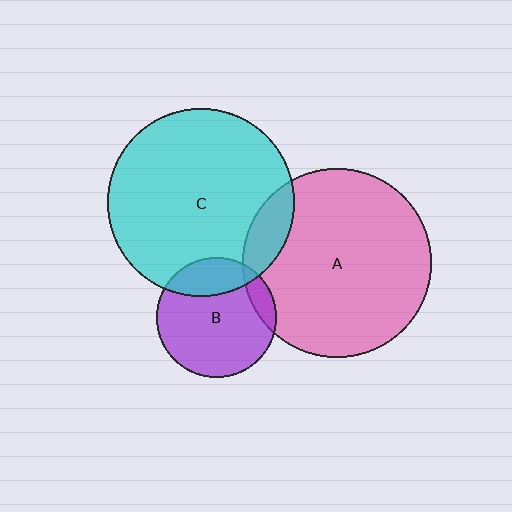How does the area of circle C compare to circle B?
Approximately 2.4 times.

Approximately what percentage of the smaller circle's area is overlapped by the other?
Approximately 10%.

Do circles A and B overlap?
Yes.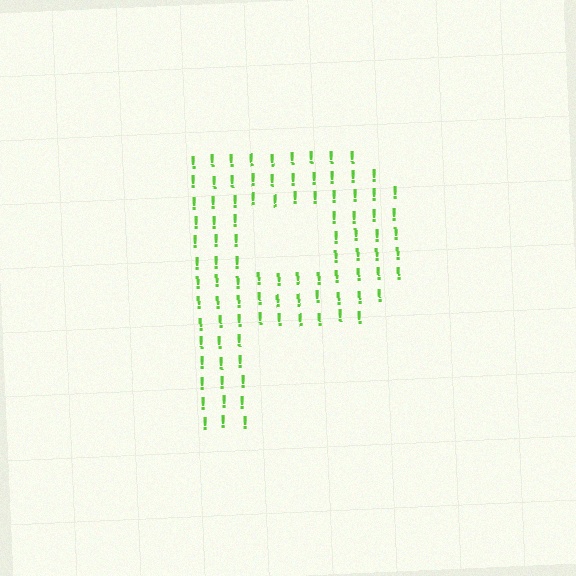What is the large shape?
The large shape is the letter P.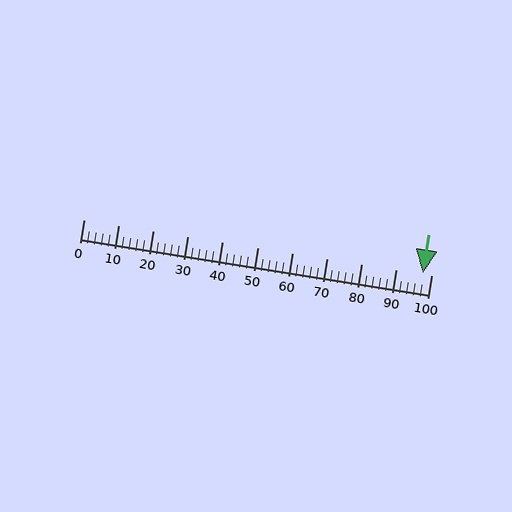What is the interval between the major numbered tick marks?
The major tick marks are spaced 10 units apart.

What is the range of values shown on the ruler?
The ruler shows values from 0 to 100.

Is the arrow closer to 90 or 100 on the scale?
The arrow is closer to 100.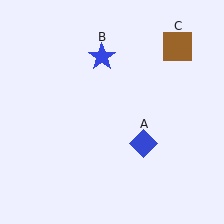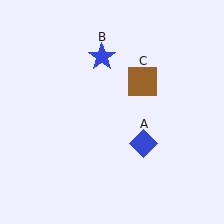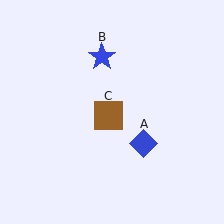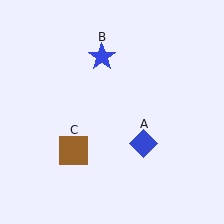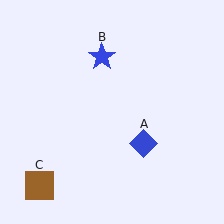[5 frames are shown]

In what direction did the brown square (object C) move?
The brown square (object C) moved down and to the left.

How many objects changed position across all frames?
1 object changed position: brown square (object C).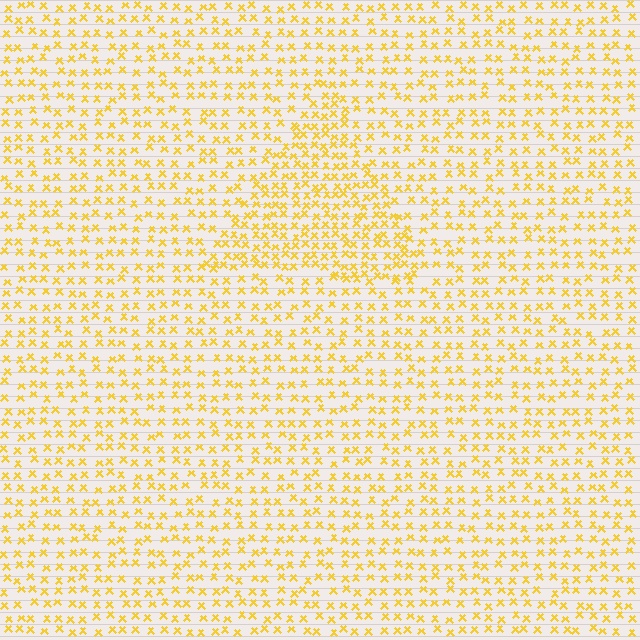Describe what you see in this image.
The image contains small yellow elements arranged at two different densities. A triangle-shaped region is visible where the elements are more densely packed than the surrounding area.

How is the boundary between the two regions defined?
The boundary is defined by a change in element density (approximately 1.7x ratio). All elements are the same color, size, and shape.